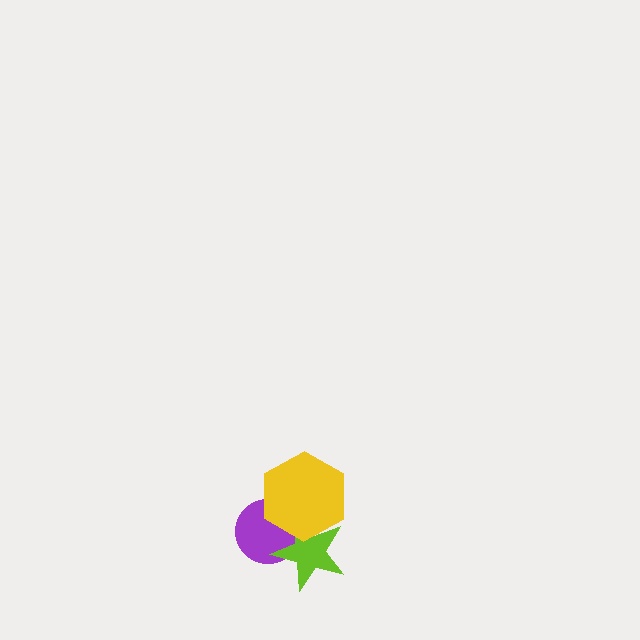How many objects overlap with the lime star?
2 objects overlap with the lime star.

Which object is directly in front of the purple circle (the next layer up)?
The lime star is directly in front of the purple circle.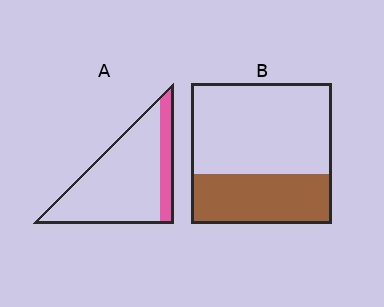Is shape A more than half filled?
No.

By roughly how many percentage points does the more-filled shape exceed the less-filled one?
By roughly 15 percentage points (B over A).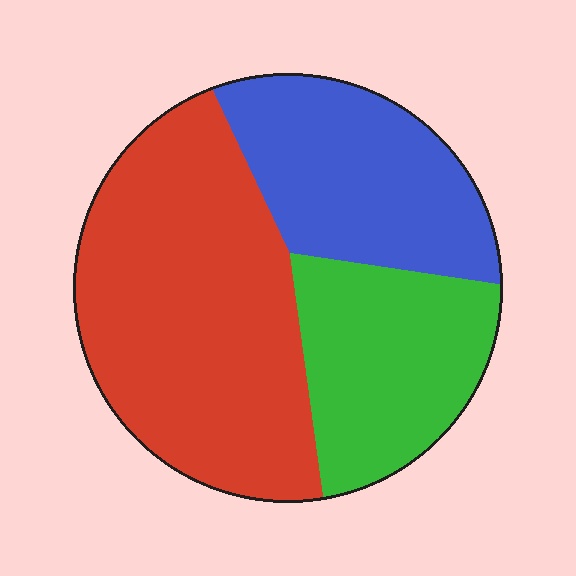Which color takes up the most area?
Red, at roughly 50%.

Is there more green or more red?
Red.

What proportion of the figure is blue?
Blue covers 27% of the figure.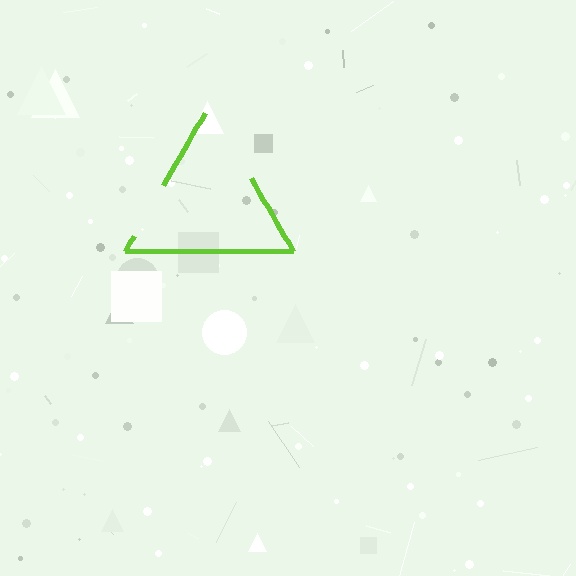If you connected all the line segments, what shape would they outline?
They would outline a triangle.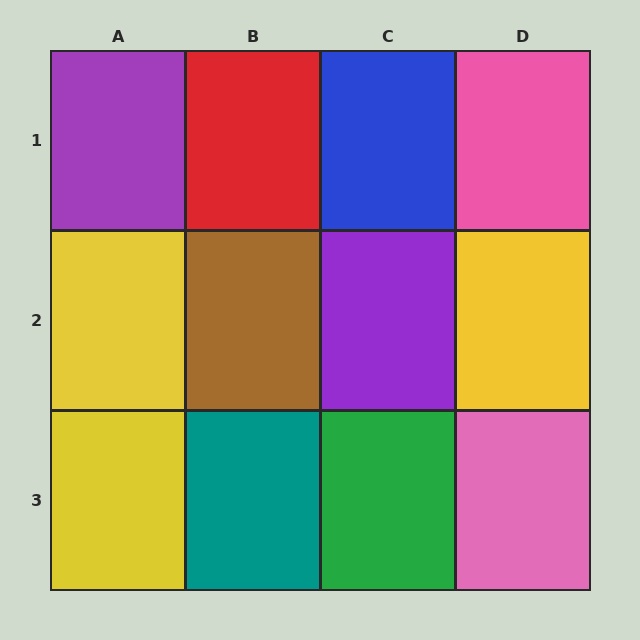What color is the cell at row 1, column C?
Blue.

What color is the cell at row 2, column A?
Yellow.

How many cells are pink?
2 cells are pink.